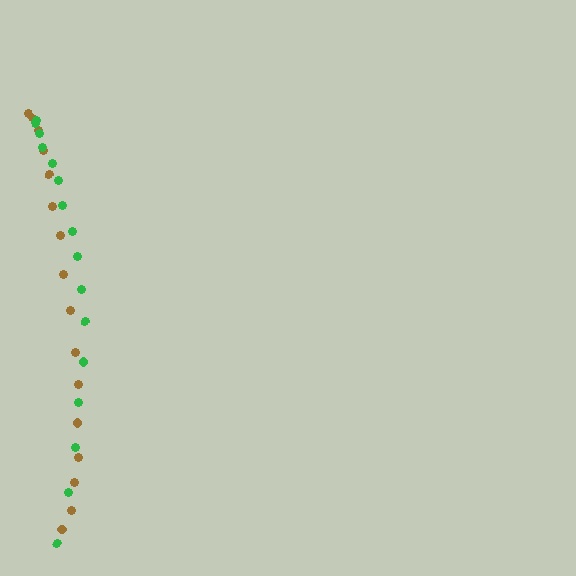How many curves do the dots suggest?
There are 2 distinct paths.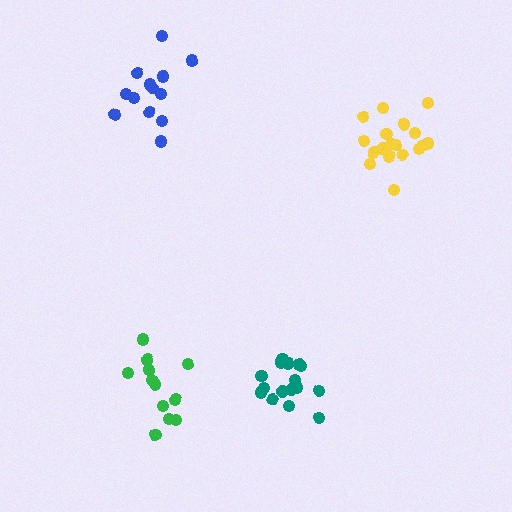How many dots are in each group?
Group 1: 13 dots, Group 2: 16 dots, Group 3: 12 dots, Group 4: 18 dots (59 total).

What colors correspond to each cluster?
The clusters are colored: blue, teal, green, yellow.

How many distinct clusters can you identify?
There are 4 distinct clusters.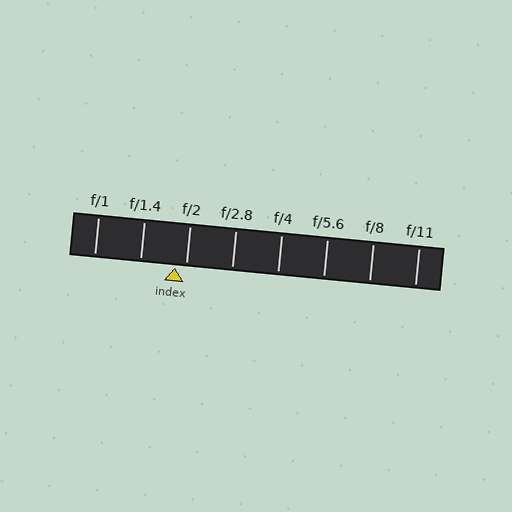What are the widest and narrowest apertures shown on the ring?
The widest aperture shown is f/1 and the narrowest is f/11.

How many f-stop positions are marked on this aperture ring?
There are 8 f-stop positions marked.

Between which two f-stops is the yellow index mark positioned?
The index mark is between f/1.4 and f/2.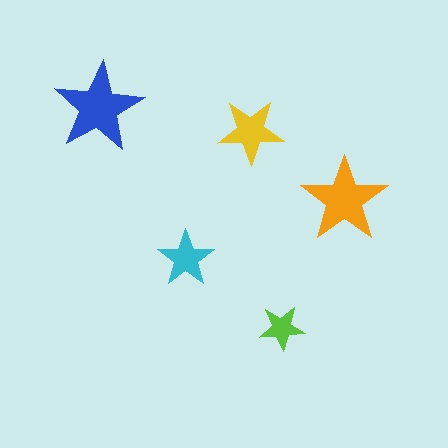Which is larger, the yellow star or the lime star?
The yellow one.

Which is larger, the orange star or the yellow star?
The orange one.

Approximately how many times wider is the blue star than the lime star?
About 2 times wider.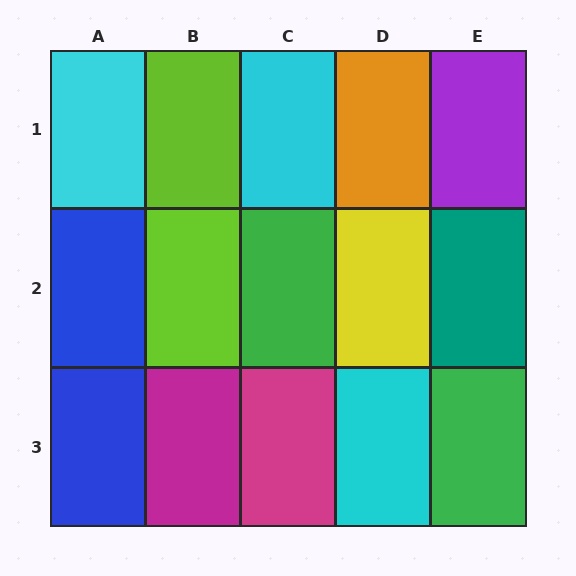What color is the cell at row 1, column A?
Cyan.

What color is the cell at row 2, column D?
Yellow.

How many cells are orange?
1 cell is orange.